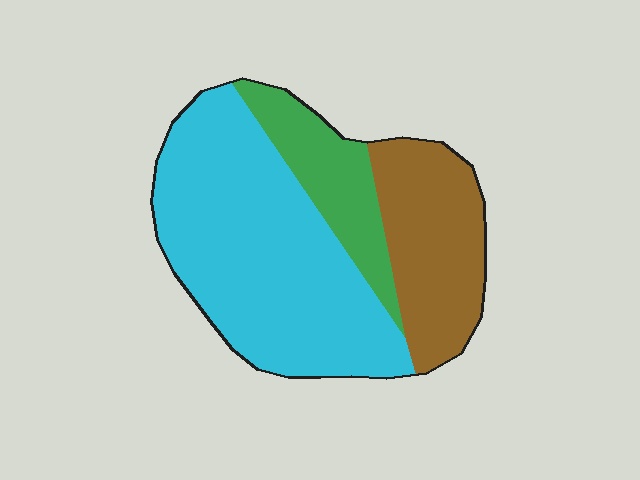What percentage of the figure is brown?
Brown takes up about one quarter (1/4) of the figure.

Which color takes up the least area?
Green, at roughly 15%.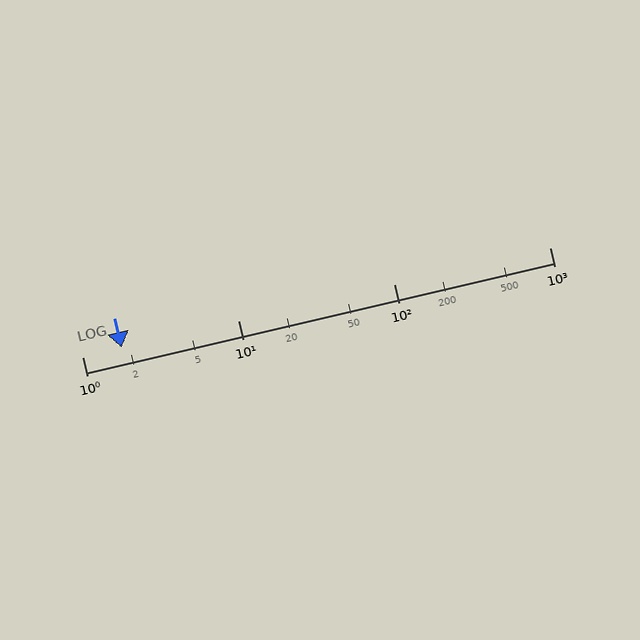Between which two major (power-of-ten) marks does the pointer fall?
The pointer is between 1 and 10.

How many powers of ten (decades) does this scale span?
The scale spans 3 decades, from 1 to 1000.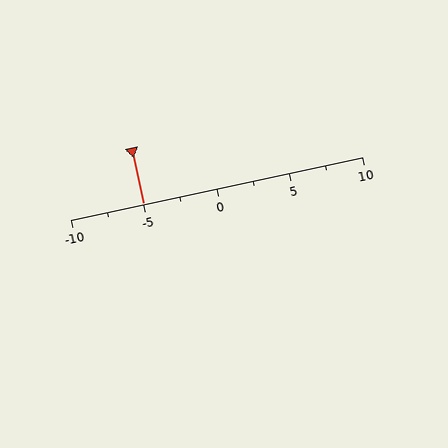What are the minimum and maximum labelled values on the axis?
The axis runs from -10 to 10.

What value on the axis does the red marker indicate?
The marker indicates approximately -5.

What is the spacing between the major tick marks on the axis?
The major ticks are spaced 5 apart.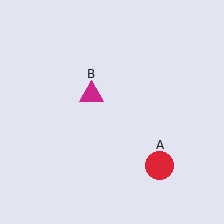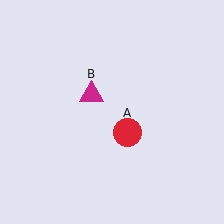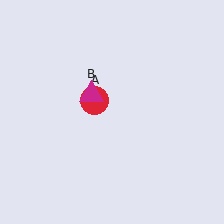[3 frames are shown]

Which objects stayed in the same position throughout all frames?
Magenta triangle (object B) remained stationary.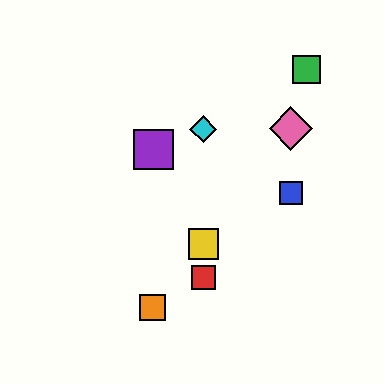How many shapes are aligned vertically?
3 shapes (the red square, the yellow square, the cyan diamond) are aligned vertically.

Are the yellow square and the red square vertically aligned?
Yes, both are at x≈203.